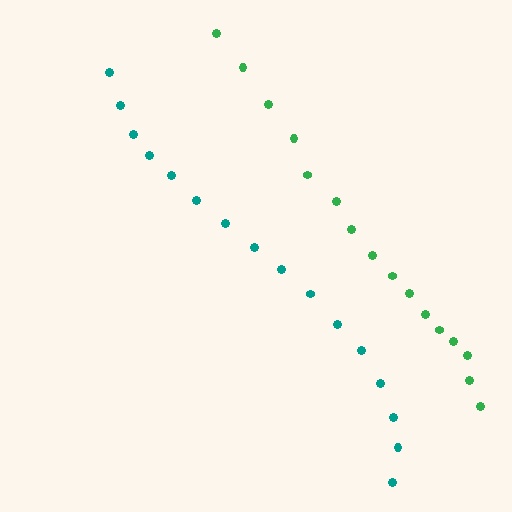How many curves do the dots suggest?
There are 2 distinct paths.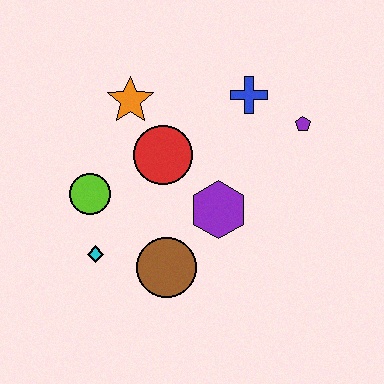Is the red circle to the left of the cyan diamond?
No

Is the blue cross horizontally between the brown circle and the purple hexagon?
No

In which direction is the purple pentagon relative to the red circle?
The purple pentagon is to the right of the red circle.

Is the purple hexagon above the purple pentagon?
No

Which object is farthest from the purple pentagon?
The cyan diamond is farthest from the purple pentagon.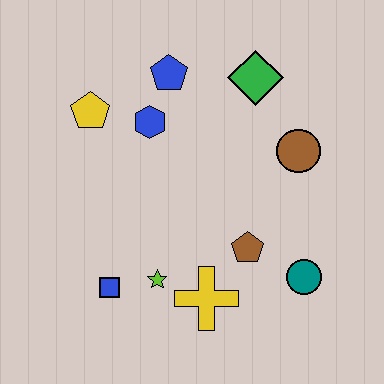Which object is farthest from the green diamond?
The blue square is farthest from the green diamond.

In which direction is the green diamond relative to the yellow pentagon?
The green diamond is to the right of the yellow pentagon.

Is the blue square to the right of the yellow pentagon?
Yes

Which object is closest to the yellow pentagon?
The blue hexagon is closest to the yellow pentagon.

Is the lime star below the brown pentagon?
Yes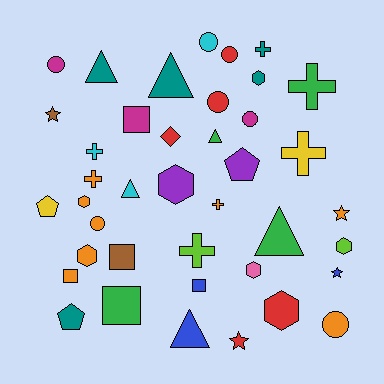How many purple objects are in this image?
There are 2 purple objects.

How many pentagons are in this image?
There are 3 pentagons.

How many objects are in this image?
There are 40 objects.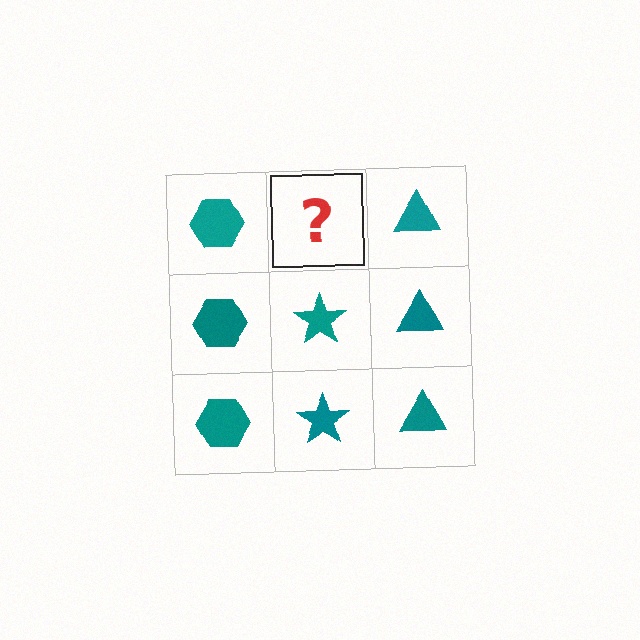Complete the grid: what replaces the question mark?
The question mark should be replaced with a teal star.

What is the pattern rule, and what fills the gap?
The rule is that each column has a consistent shape. The gap should be filled with a teal star.